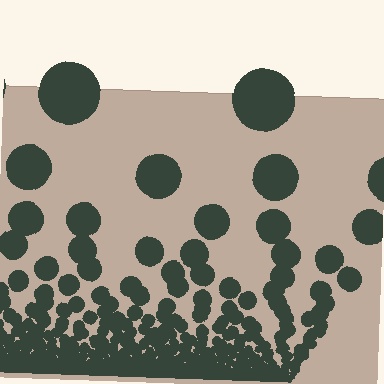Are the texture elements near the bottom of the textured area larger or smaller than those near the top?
Smaller. The gradient is inverted — elements near the bottom are smaller and denser.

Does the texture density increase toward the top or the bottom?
Density increases toward the bottom.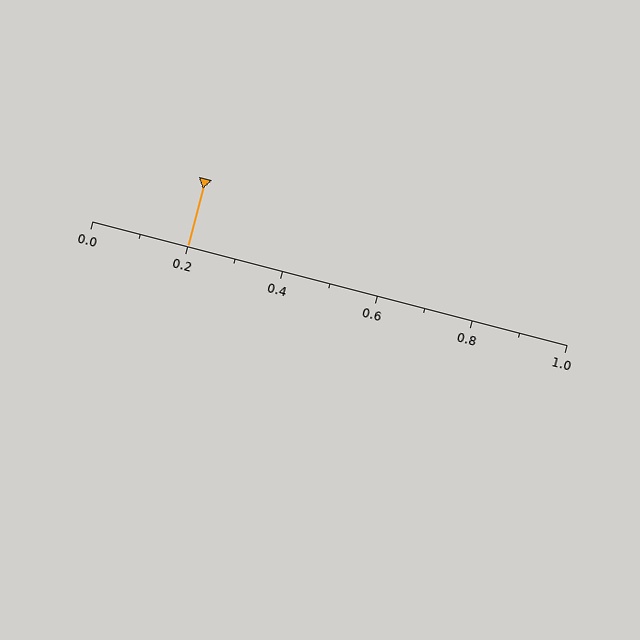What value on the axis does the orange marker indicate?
The marker indicates approximately 0.2.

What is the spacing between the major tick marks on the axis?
The major ticks are spaced 0.2 apart.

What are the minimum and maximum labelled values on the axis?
The axis runs from 0.0 to 1.0.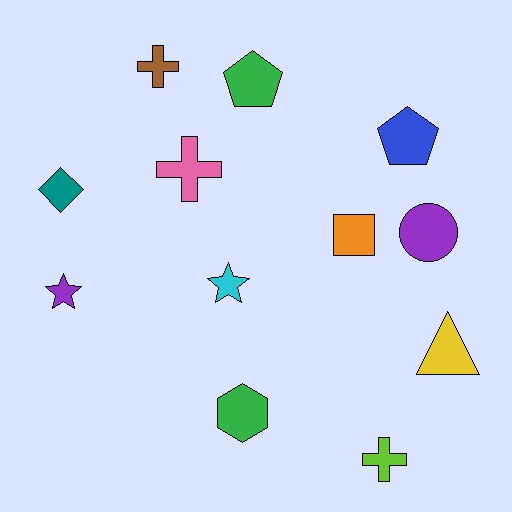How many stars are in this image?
There are 2 stars.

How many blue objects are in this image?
There is 1 blue object.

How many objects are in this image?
There are 12 objects.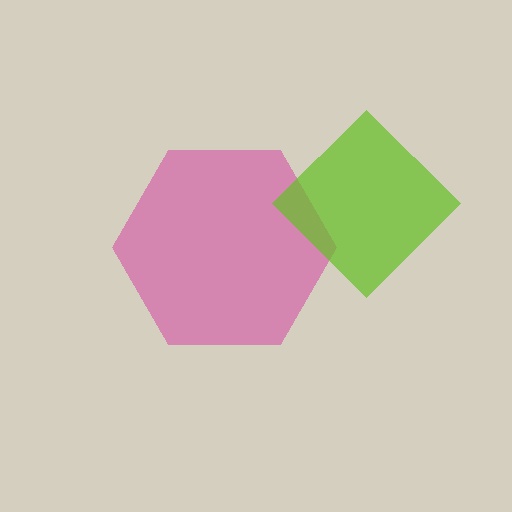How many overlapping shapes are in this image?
There are 2 overlapping shapes in the image.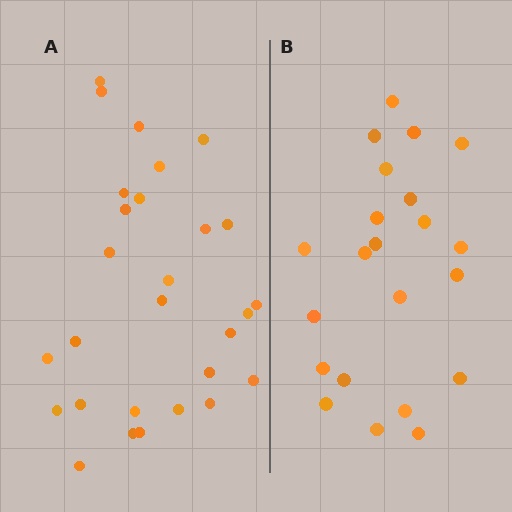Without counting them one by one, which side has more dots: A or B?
Region A (the left region) has more dots.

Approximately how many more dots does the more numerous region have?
Region A has about 6 more dots than region B.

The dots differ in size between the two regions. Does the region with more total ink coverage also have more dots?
No. Region B has more total ink coverage because its dots are larger, but region A actually contains more individual dots. Total area can be misleading — the number of items is what matters here.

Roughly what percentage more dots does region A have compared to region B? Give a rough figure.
About 25% more.